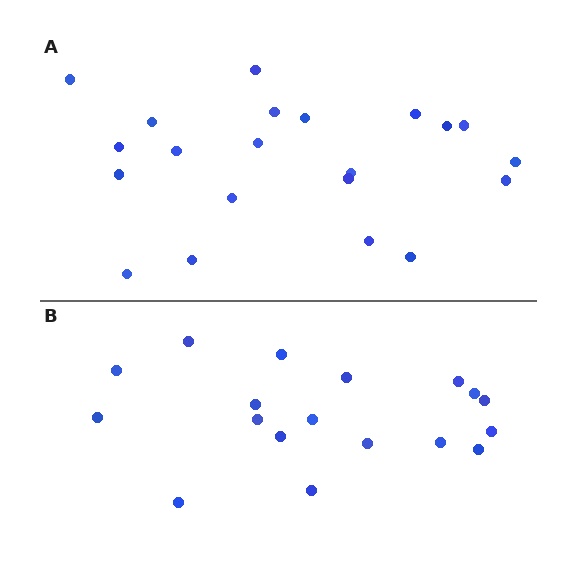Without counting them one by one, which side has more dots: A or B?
Region A (the top region) has more dots.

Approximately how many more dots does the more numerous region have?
Region A has just a few more — roughly 2 or 3 more dots than region B.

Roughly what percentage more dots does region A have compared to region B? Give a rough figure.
About 15% more.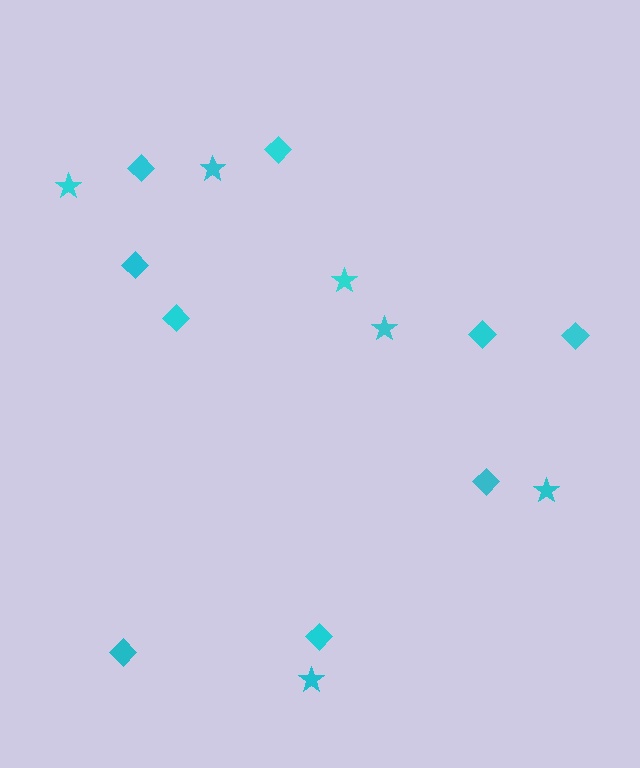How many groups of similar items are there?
There are 2 groups: one group of diamonds (9) and one group of stars (6).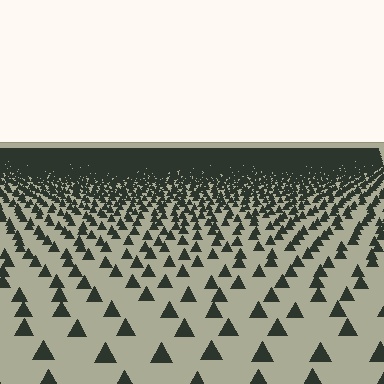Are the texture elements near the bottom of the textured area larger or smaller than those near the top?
Larger. Near the bottom, elements are closer to the viewer and appear at a bigger on-screen size.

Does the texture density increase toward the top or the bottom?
Density increases toward the top.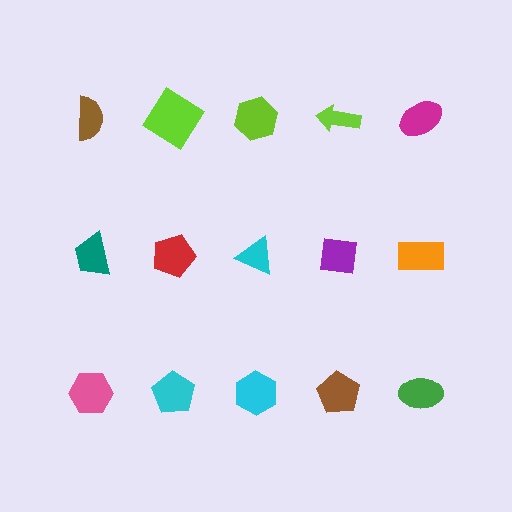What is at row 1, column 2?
A lime diamond.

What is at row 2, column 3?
A cyan triangle.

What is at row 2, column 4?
A purple square.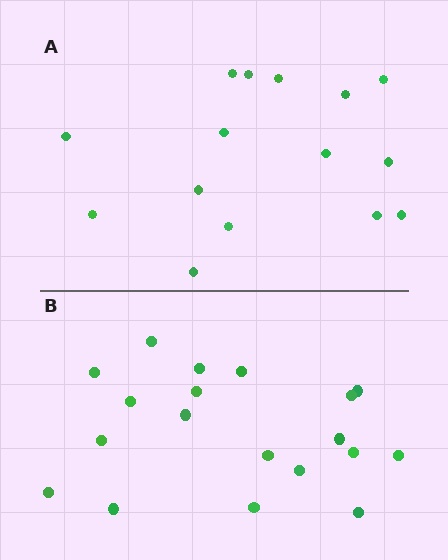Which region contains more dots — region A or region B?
Region B (the bottom region) has more dots.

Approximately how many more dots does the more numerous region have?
Region B has about 4 more dots than region A.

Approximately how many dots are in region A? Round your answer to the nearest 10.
About 20 dots. (The exact count is 15, which rounds to 20.)